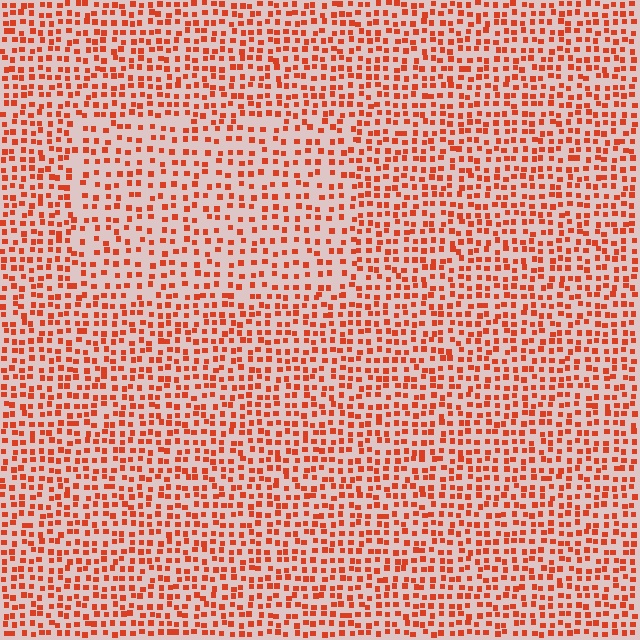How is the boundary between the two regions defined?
The boundary is defined by a change in element density (approximately 1.5x ratio). All elements are the same color, size, and shape.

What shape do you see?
I see a rectangle.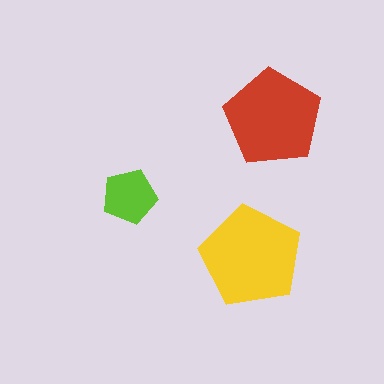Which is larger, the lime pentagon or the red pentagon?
The red one.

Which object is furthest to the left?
The lime pentagon is leftmost.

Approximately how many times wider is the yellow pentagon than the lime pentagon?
About 2 times wider.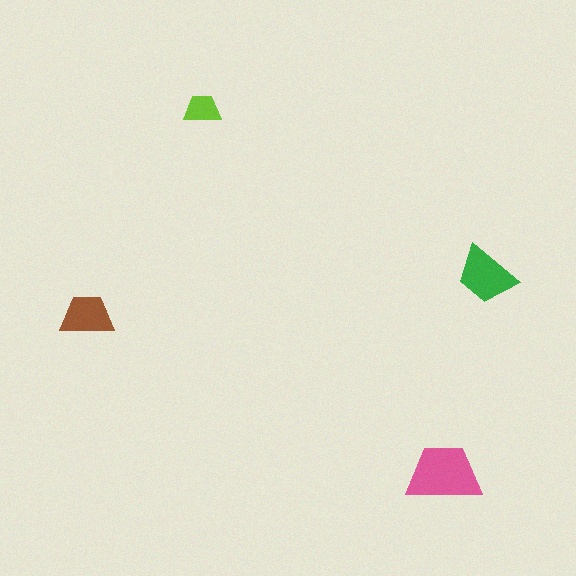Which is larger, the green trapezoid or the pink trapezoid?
The pink one.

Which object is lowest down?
The pink trapezoid is bottommost.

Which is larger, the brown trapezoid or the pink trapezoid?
The pink one.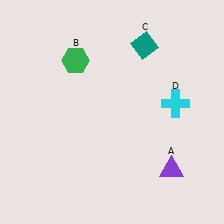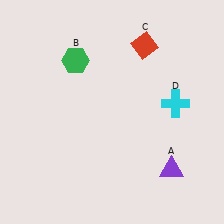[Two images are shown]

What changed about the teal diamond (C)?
In Image 1, C is teal. In Image 2, it changed to red.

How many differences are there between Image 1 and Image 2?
There is 1 difference between the two images.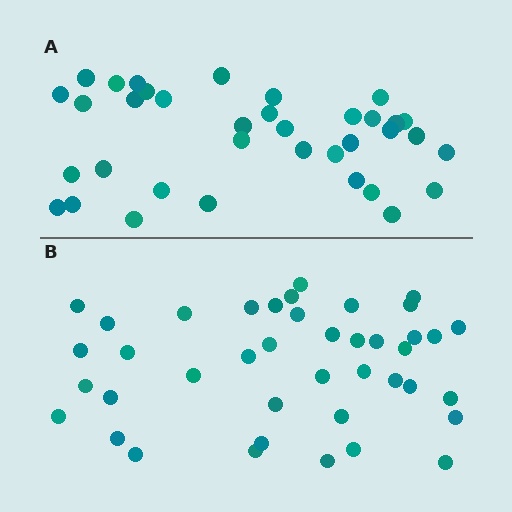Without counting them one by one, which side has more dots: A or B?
Region B (the bottom region) has more dots.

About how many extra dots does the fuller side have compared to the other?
Region B has about 5 more dots than region A.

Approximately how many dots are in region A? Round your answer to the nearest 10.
About 40 dots. (The exact count is 36, which rounds to 40.)